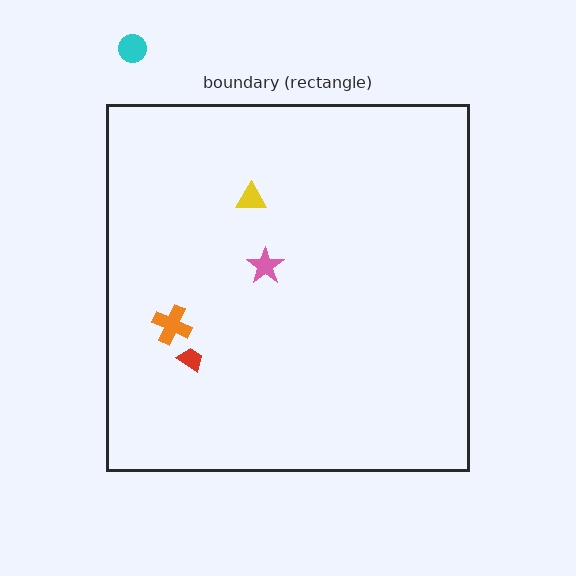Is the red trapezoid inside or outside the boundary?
Inside.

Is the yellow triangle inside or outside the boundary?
Inside.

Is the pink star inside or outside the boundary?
Inside.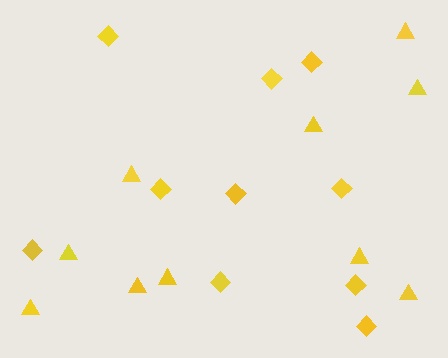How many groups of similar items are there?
There are 2 groups: one group of diamonds (10) and one group of triangles (10).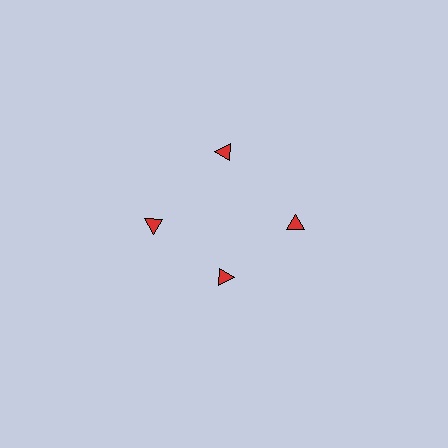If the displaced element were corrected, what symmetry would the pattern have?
It would have 4-fold rotational symmetry — the pattern would map onto itself every 90 degrees.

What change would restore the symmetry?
The symmetry would be restored by moving it outward, back onto the ring so that all 4 triangles sit at equal angles and equal distance from the center.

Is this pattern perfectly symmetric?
No. The 4 red triangles are arranged in a ring, but one element near the 6 o'clock position is pulled inward toward the center, breaking the 4-fold rotational symmetry.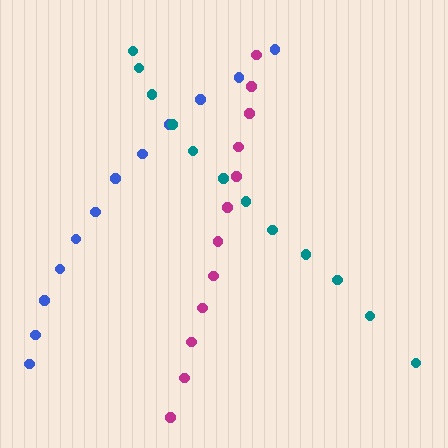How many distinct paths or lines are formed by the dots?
There are 3 distinct paths.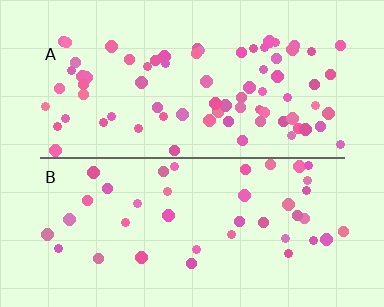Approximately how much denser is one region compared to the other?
Approximately 1.9× — region A over region B.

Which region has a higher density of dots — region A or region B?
A (the top).